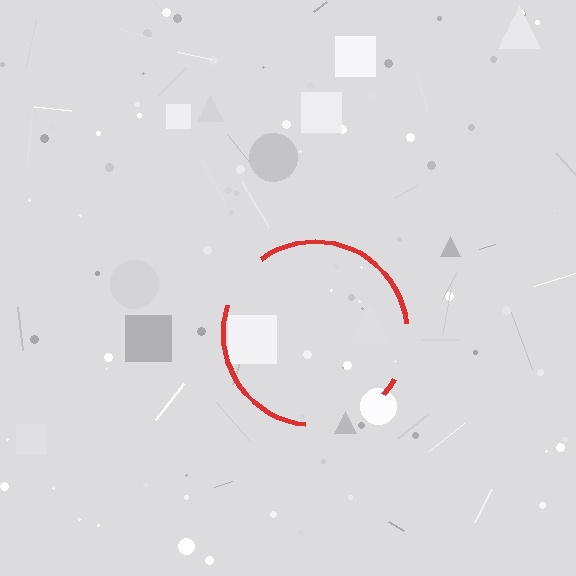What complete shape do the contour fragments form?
The contour fragments form a circle.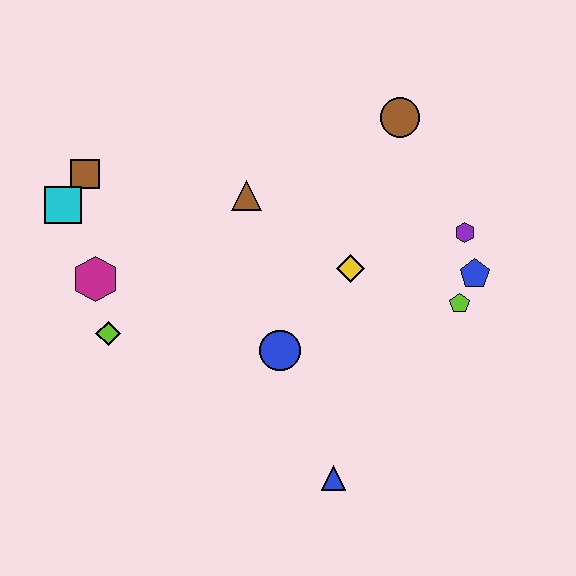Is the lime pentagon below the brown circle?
Yes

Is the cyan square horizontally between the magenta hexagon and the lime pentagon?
No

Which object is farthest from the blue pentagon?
The cyan square is farthest from the blue pentagon.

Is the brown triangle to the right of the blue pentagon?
No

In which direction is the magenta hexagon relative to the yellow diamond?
The magenta hexagon is to the left of the yellow diamond.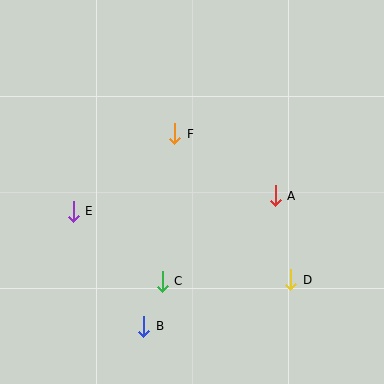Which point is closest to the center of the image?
Point F at (175, 134) is closest to the center.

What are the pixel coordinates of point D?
Point D is at (291, 280).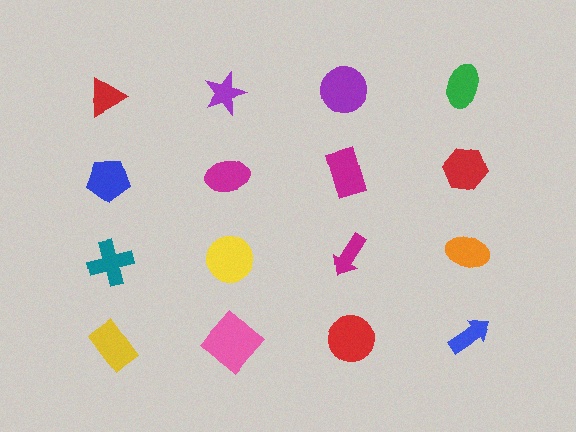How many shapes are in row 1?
4 shapes.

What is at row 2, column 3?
A magenta rectangle.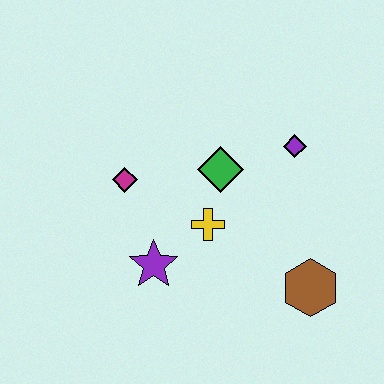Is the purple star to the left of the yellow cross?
Yes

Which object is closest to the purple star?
The yellow cross is closest to the purple star.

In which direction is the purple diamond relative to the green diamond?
The purple diamond is to the right of the green diamond.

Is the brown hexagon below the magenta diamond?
Yes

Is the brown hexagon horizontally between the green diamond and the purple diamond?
No